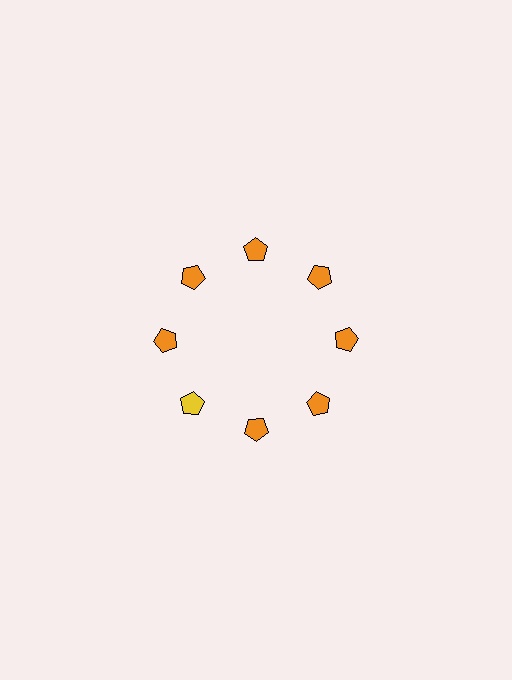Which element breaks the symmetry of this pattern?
The yellow pentagon at roughly the 8 o'clock position breaks the symmetry. All other shapes are orange pentagons.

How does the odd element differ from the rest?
It has a different color: yellow instead of orange.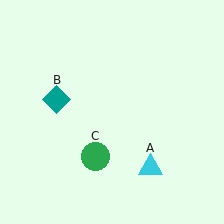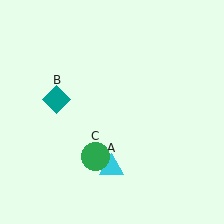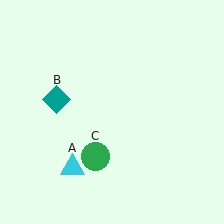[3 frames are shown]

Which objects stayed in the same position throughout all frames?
Teal diamond (object B) and green circle (object C) remained stationary.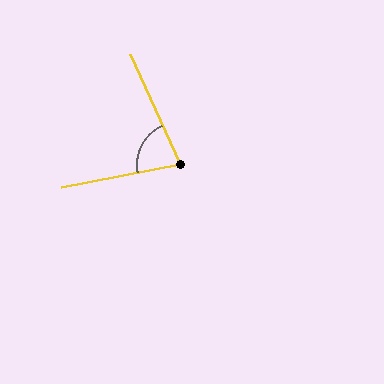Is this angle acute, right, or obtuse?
It is acute.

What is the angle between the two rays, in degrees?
Approximately 76 degrees.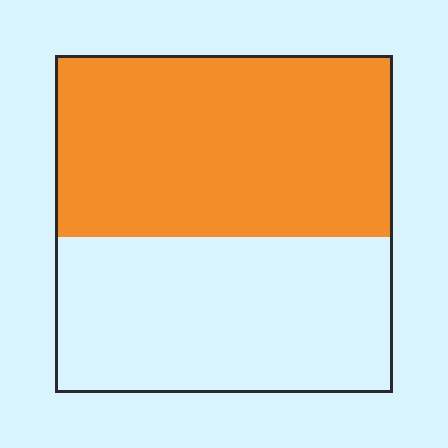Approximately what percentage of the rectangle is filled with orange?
Approximately 55%.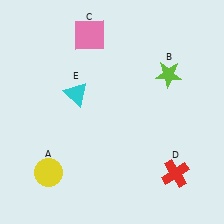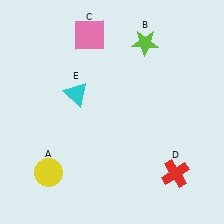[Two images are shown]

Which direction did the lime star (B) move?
The lime star (B) moved up.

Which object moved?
The lime star (B) moved up.